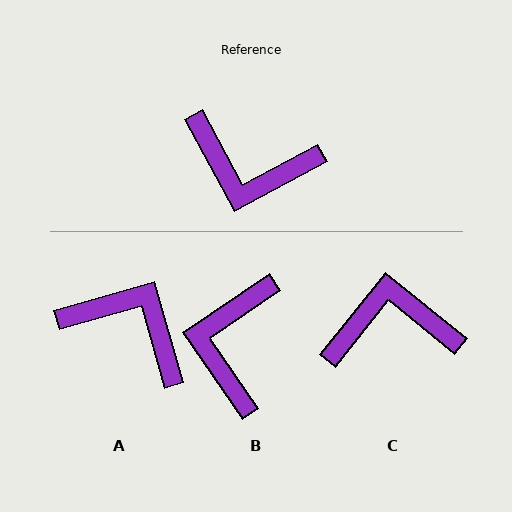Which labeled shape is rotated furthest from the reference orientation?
A, about 168 degrees away.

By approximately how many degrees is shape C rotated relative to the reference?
Approximately 157 degrees clockwise.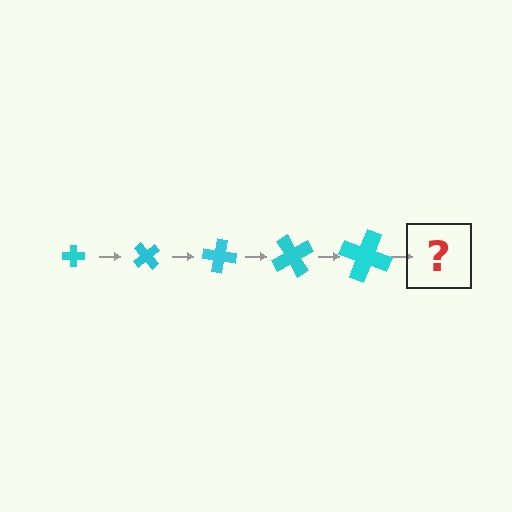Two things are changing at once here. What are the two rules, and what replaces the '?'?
The two rules are that the cross grows larger each step and it rotates 50 degrees each step. The '?' should be a cross, larger than the previous one and rotated 250 degrees from the start.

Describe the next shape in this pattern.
It should be a cross, larger than the previous one and rotated 250 degrees from the start.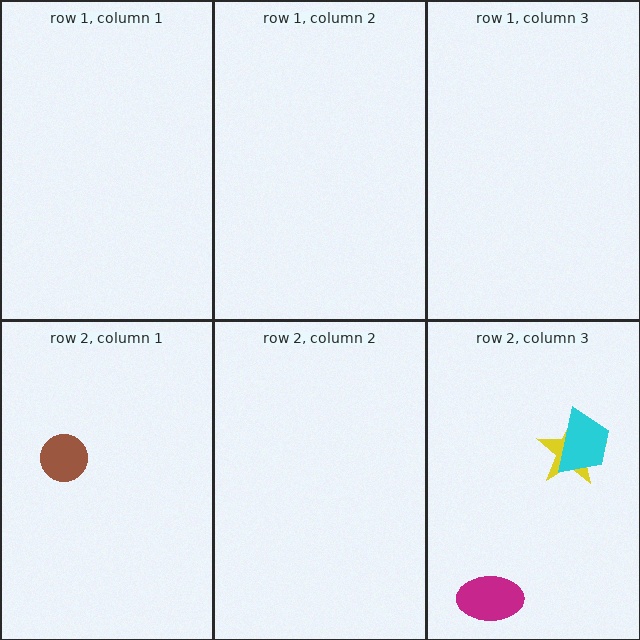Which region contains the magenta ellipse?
The row 2, column 3 region.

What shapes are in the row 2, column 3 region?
The magenta ellipse, the yellow star, the cyan trapezoid.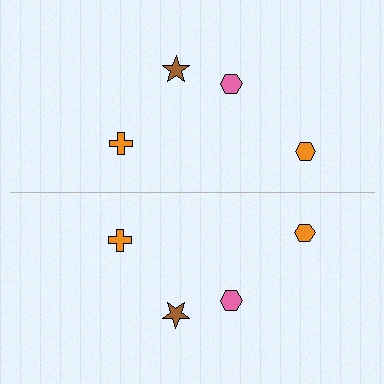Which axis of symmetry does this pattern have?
The pattern has a horizontal axis of symmetry running through the center of the image.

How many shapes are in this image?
There are 8 shapes in this image.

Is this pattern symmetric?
Yes, this pattern has bilateral (reflection) symmetry.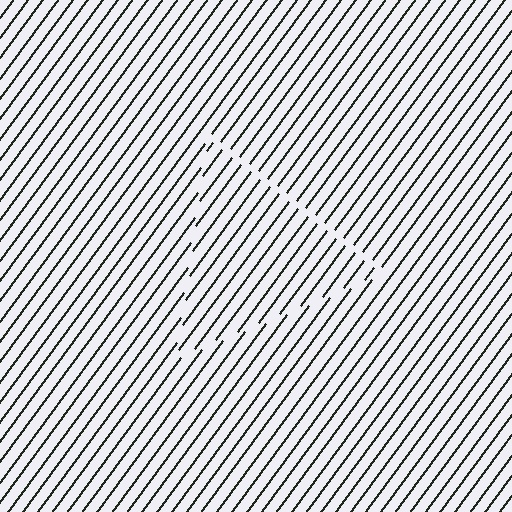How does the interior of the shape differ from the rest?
The interior of the shape contains the same grating, shifted by half a period — the contour is defined by the phase discontinuity where line-ends from the inner and outer gratings abut.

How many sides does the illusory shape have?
3 sides — the line-ends trace a triangle.